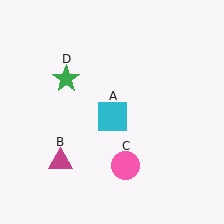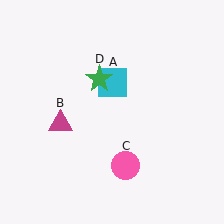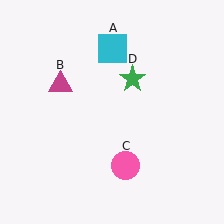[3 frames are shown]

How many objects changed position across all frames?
3 objects changed position: cyan square (object A), magenta triangle (object B), green star (object D).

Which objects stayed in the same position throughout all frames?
Pink circle (object C) remained stationary.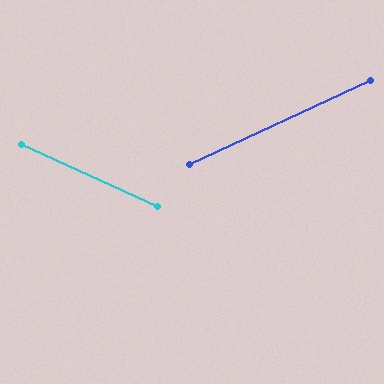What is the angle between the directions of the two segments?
Approximately 49 degrees.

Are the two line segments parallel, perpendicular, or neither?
Neither parallel nor perpendicular — they differ by about 49°.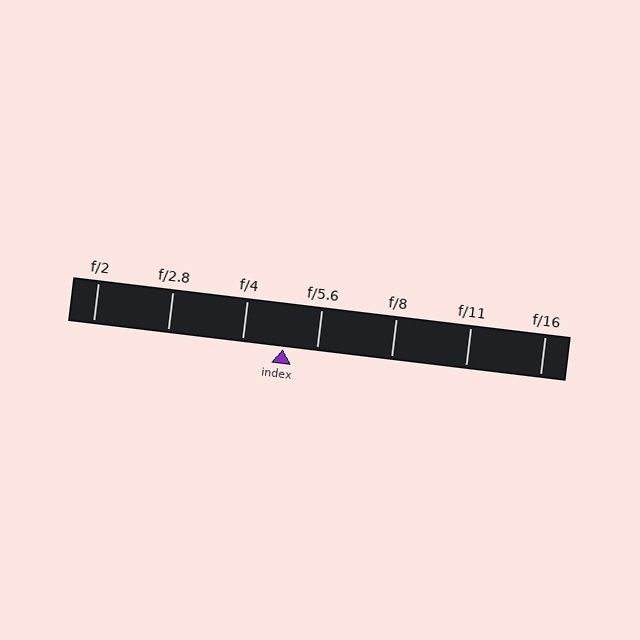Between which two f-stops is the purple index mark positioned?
The index mark is between f/4 and f/5.6.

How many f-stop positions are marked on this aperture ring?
There are 7 f-stop positions marked.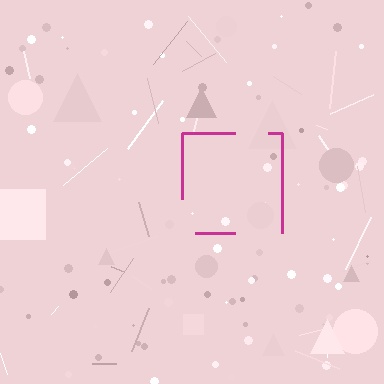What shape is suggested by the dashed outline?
The dashed outline suggests a square.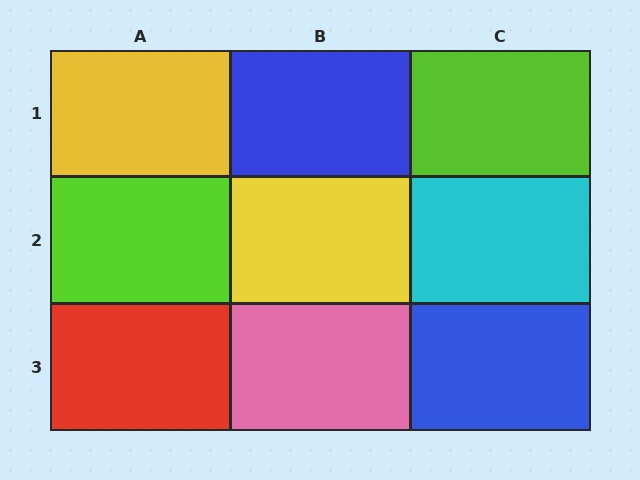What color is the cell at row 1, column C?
Lime.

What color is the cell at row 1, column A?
Yellow.